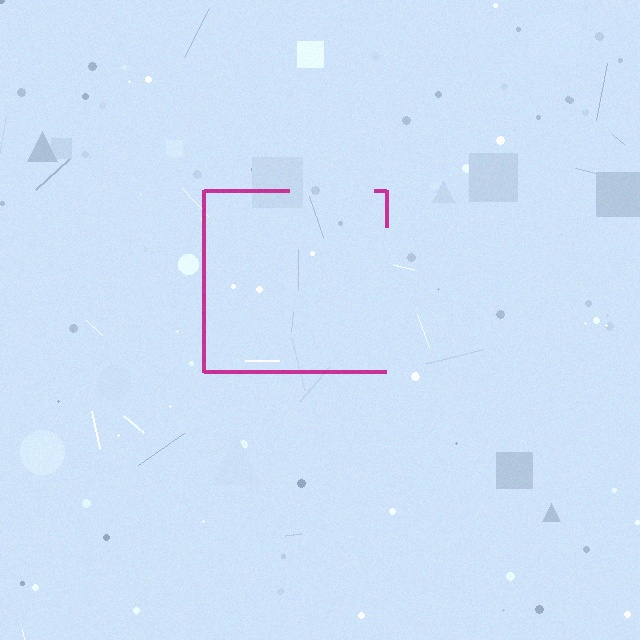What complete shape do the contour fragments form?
The contour fragments form a square.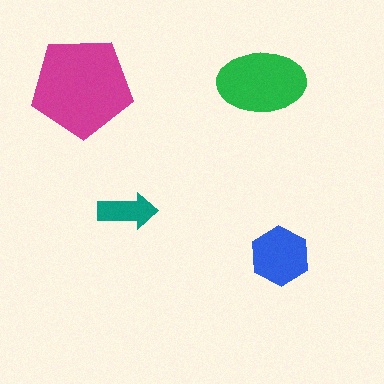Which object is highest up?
The green ellipse is topmost.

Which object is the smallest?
The teal arrow.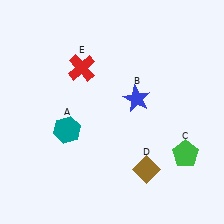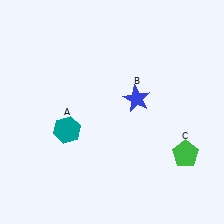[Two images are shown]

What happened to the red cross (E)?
The red cross (E) was removed in Image 2. It was in the top-left area of Image 1.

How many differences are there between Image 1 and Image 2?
There are 2 differences between the two images.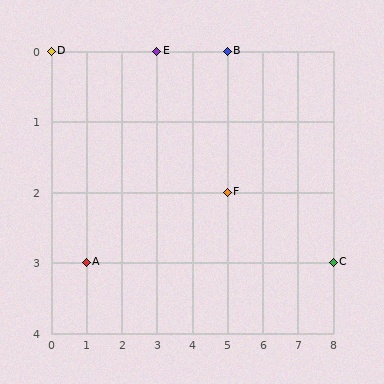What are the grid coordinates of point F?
Point F is at grid coordinates (5, 2).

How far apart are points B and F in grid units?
Points B and F are 2 rows apart.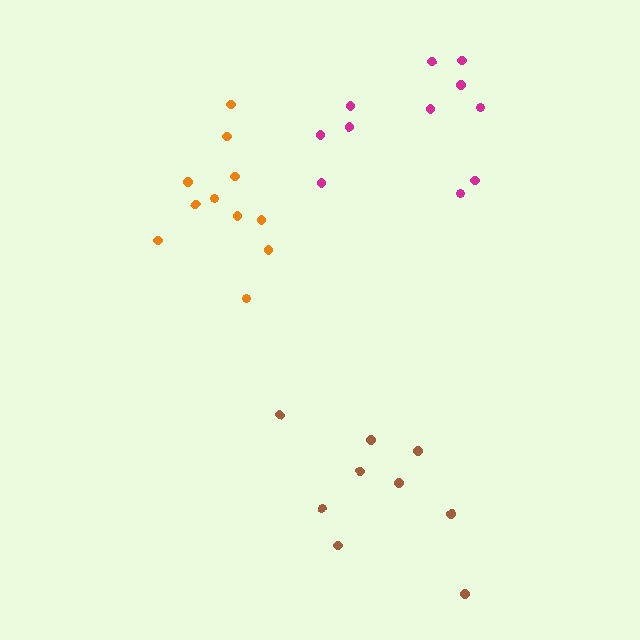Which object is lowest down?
The brown cluster is bottommost.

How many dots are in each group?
Group 1: 9 dots, Group 2: 11 dots, Group 3: 11 dots (31 total).